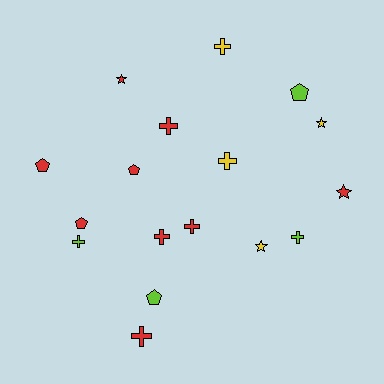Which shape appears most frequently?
Cross, with 8 objects.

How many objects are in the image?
There are 17 objects.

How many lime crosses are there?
There are 2 lime crosses.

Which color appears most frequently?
Red, with 9 objects.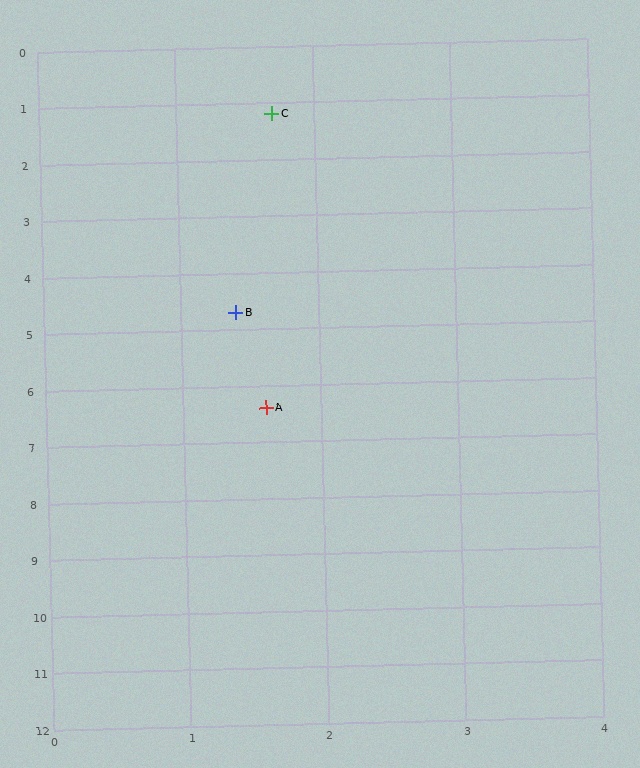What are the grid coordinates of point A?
Point A is at approximately (1.6, 6.4).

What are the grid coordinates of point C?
Point C is at approximately (1.7, 1.2).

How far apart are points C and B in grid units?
Points C and B are about 3.5 grid units apart.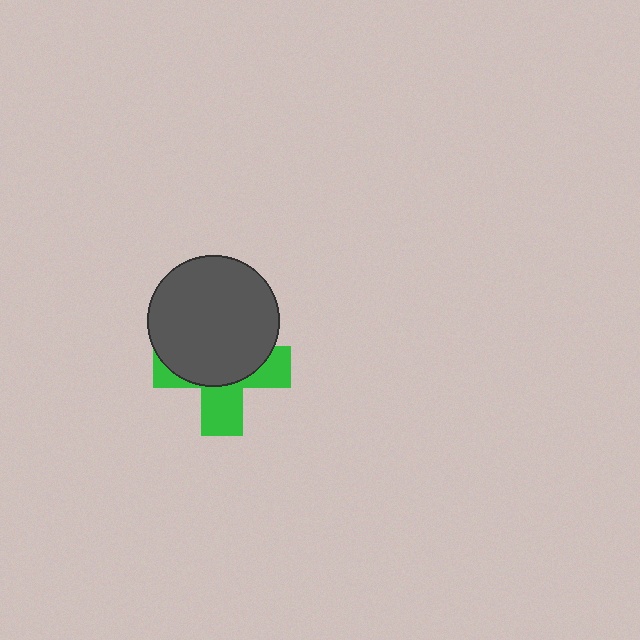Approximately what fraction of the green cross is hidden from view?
Roughly 58% of the green cross is hidden behind the dark gray circle.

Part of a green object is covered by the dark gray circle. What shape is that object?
It is a cross.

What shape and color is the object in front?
The object in front is a dark gray circle.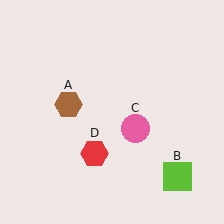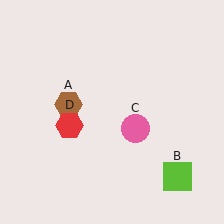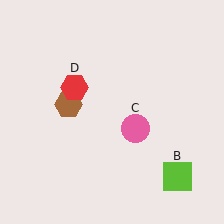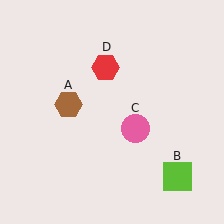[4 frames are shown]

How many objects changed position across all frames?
1 object changed position: red hexagon (object D).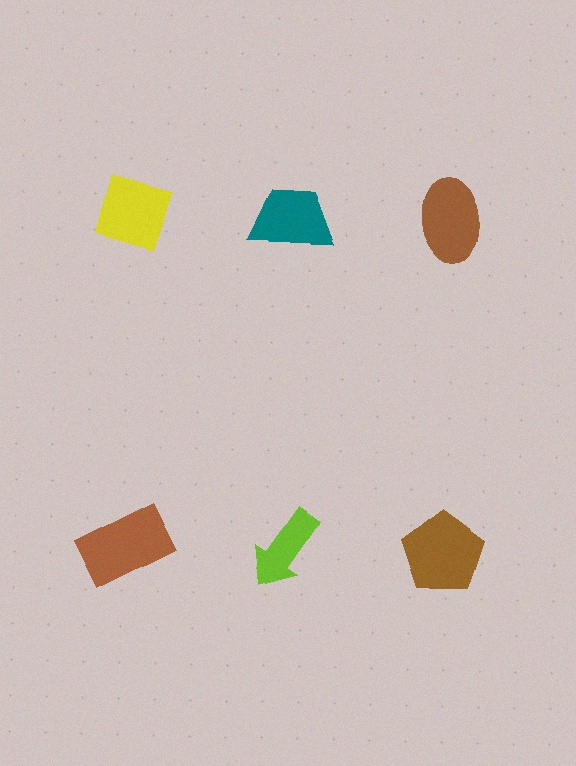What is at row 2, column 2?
A lime arrow.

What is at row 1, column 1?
A yellow diamond.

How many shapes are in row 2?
3 shapes.